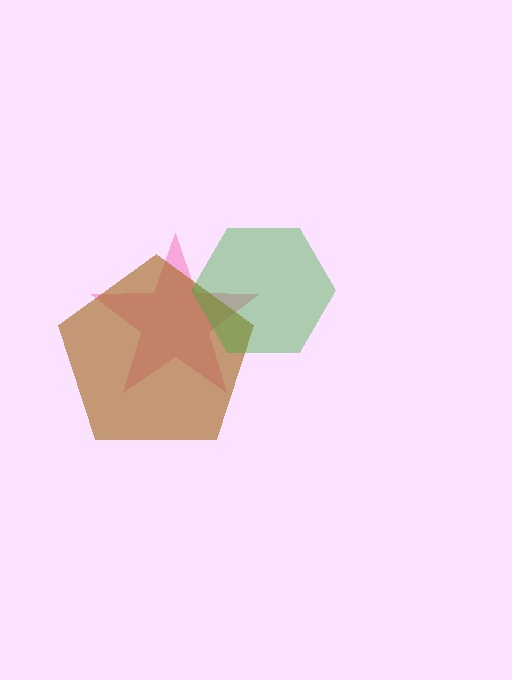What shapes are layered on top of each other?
The layered shapes are: a pink star, a brown pentagon, a green hexagon.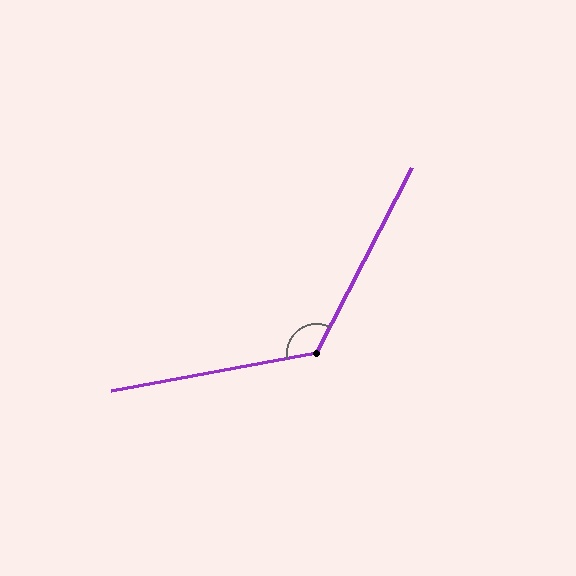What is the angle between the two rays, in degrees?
Approximately 128 degrees.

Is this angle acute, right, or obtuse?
It is obtuse.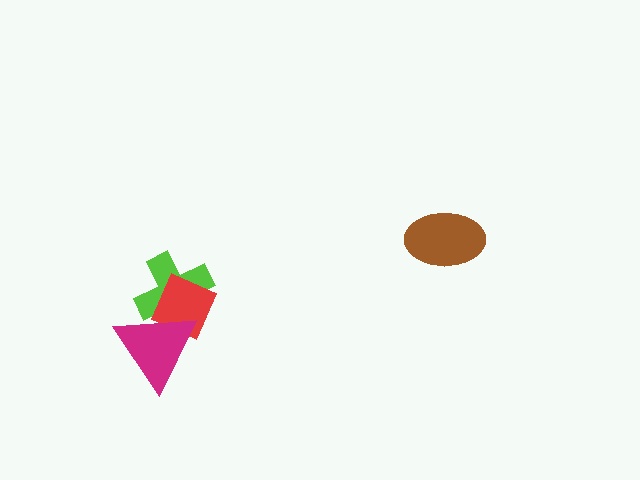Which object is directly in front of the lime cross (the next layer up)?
The red diamond is directly in front of the lime cross.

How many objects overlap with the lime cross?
2 objects overlap with the lime cross.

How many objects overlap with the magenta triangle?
2 objects overlap with the magenta triangle.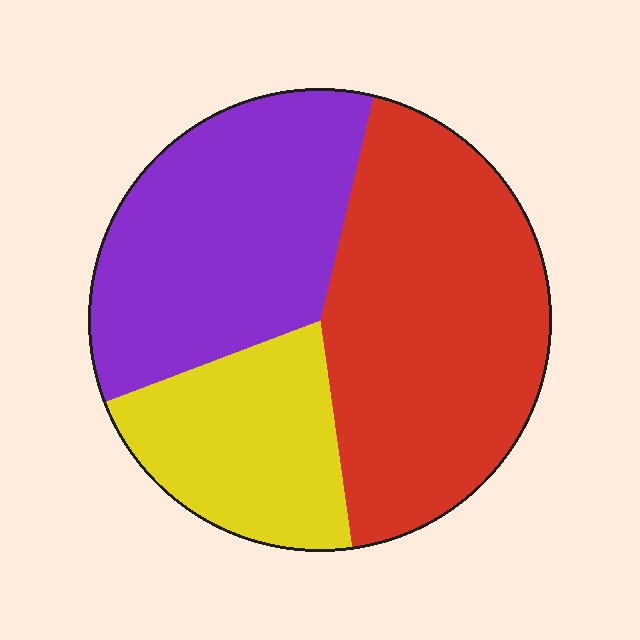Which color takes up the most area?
Red, at roughly 45%.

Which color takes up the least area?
Yellow, at roughly 20%.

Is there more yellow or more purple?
Purple.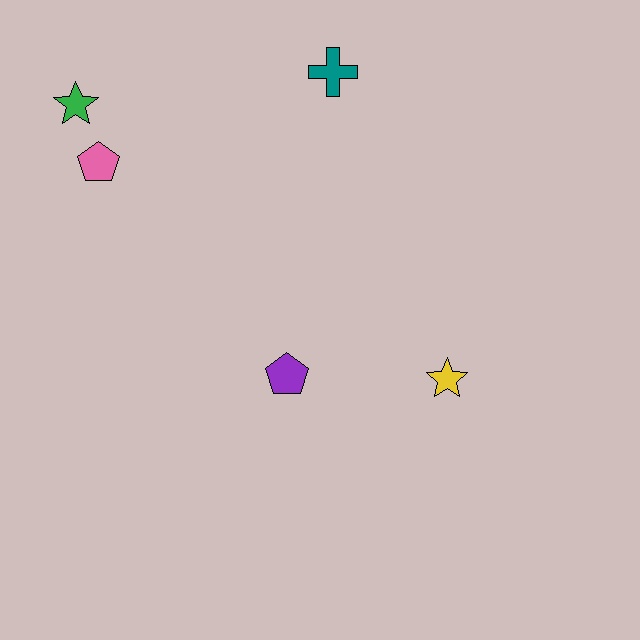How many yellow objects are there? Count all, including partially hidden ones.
There is 1 yellow object.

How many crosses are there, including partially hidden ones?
There is 1 cross.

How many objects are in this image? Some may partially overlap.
There are 5 objects.